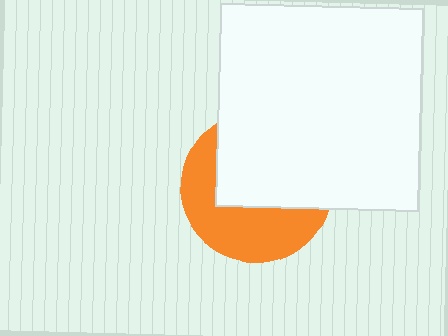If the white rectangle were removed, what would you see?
You would see the complete orange circle.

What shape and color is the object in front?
The object in front is a white rectangle.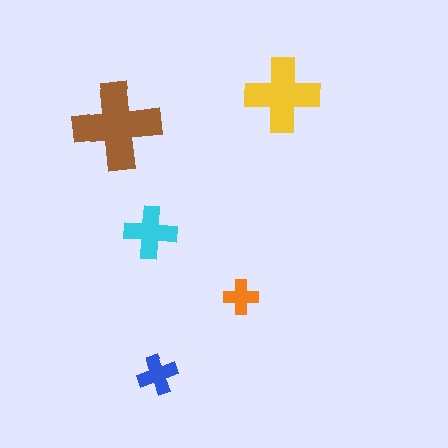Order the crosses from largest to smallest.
the brown one, the yellow one, the cyan one, the blue one, the orange one.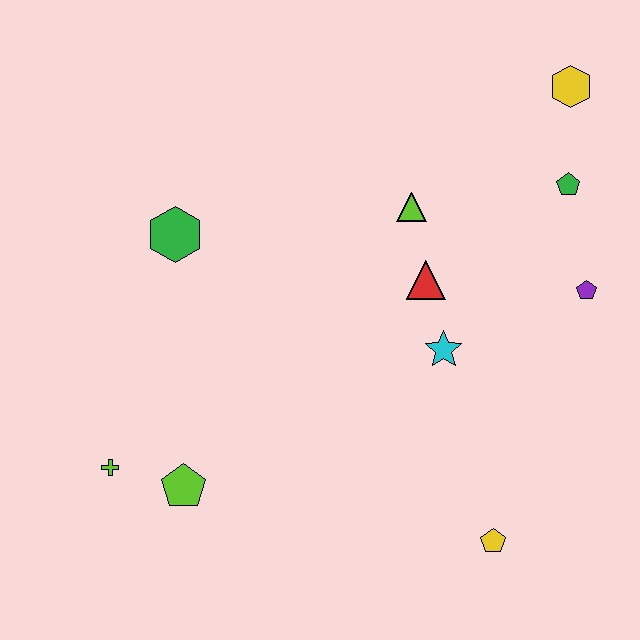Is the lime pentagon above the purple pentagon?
No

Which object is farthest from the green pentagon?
The lime cross is farthest from the green pentagon.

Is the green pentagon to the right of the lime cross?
Yes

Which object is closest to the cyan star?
The red triangle is closest to the cyan star.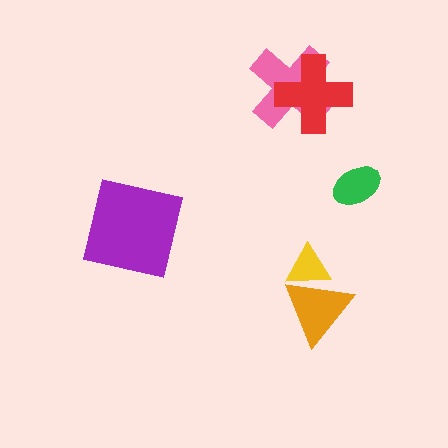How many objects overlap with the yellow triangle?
1 object overlaps with the yellow triangle.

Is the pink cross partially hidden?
Yes, it is partially covered by another shape.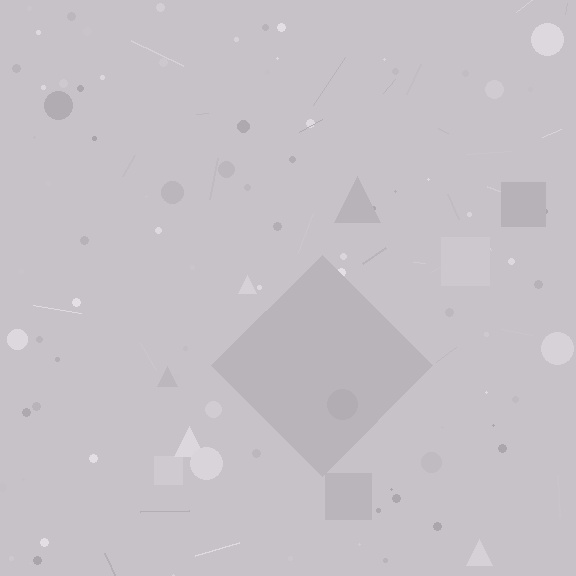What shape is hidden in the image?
A diamond is hidden in the image.